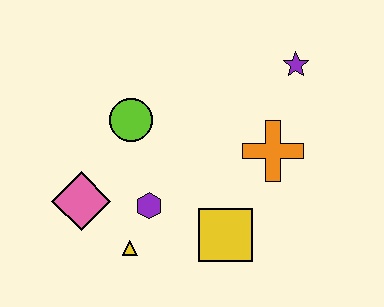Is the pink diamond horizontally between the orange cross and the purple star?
No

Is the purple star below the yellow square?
No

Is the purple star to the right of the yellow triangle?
Yes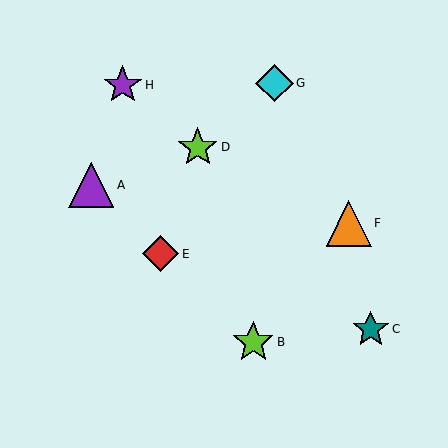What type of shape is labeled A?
Shape A is a purple triangle.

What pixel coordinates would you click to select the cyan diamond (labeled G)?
Click at (274, 83) to select the cyan diamond G.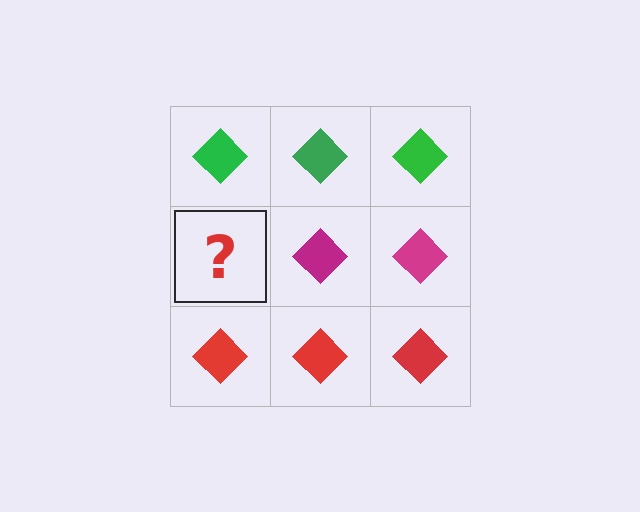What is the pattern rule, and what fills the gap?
The rule is that each row has a consistent color. The gap should be filled with a magenta diamond.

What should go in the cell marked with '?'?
The missing cell should contain a magenta diamond.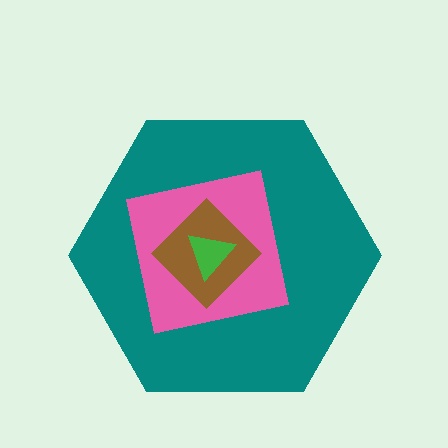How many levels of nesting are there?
4.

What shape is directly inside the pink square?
The brown diamond.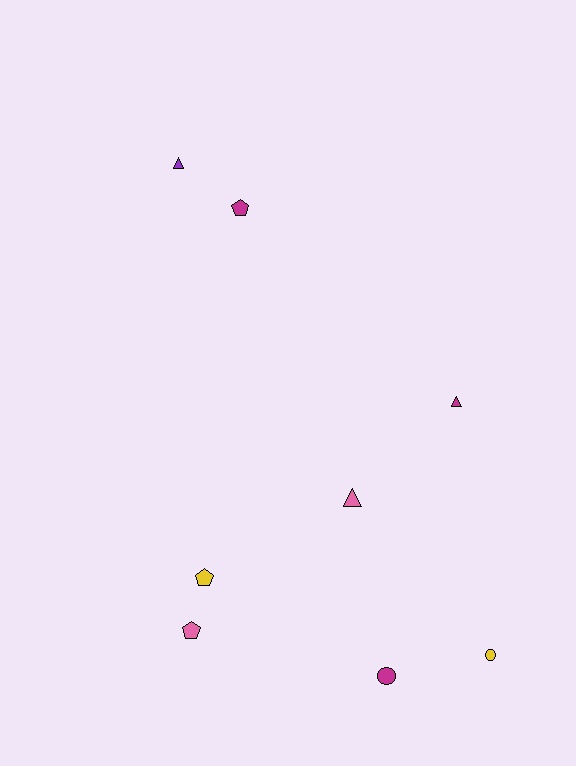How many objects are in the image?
There are 8 objects.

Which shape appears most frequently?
Triangle, with 3 objects.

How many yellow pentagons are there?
There is 1 yellow pentagon.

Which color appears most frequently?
Magenta, with 3 objects.